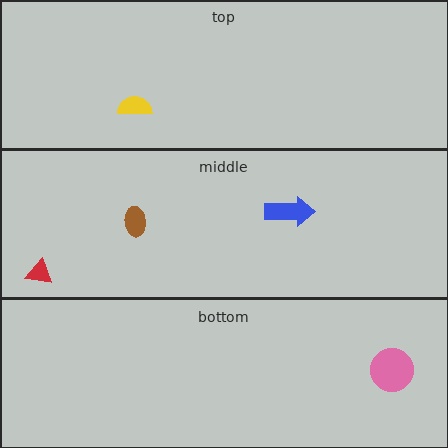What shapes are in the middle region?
The blue arrow, the red triangle, the brown ellipse.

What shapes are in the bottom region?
The pink circle.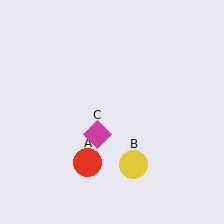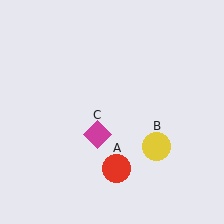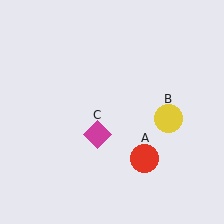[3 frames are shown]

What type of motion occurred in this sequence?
The red circle (object A), yellow circle (object B) rotated counterclockwise around the center of the scene.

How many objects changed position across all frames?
2 objects changed position: red circle (object A), yellow circle (object B).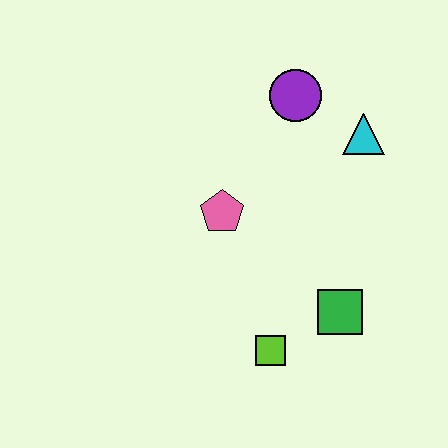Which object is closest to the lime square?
The green square is closest to the lime square.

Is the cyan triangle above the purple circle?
No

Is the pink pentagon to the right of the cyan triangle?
No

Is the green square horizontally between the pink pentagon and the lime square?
No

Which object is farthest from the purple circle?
The lime square is farthest from the purple circle.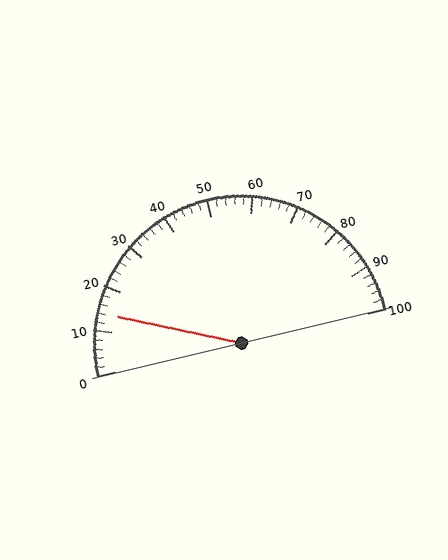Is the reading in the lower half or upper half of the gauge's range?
The reading is in the lower half of the range (0 to 100).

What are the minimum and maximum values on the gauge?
The gauge ranges from 0 to 100.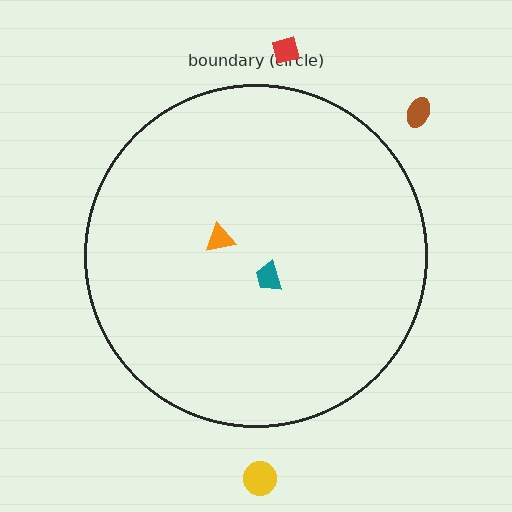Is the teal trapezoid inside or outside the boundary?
Inside.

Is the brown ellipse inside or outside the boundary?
Outside.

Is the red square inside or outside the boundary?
Outside.